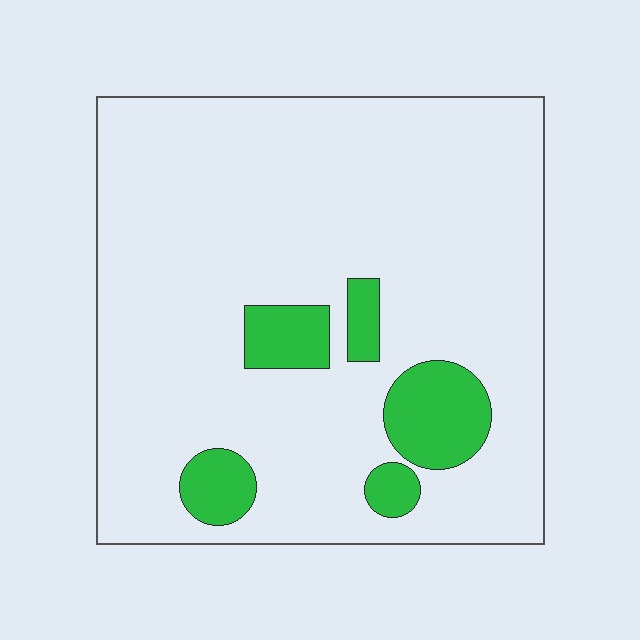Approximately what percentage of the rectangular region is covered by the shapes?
Approximately 10%.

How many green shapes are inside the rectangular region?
5.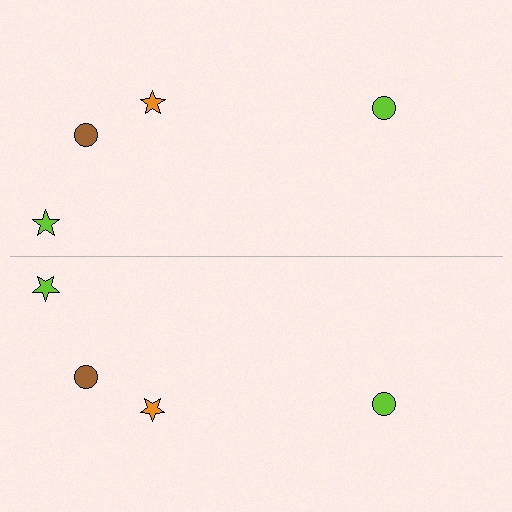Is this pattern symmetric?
Yes, this pattern has bilateral (reflection) symmetry.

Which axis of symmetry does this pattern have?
The pattern has a horizontal axis of symmetry running through the center of the image.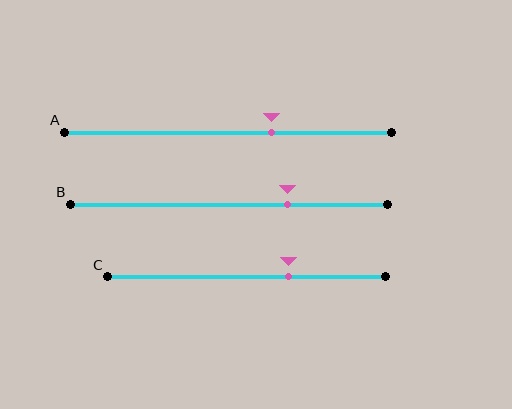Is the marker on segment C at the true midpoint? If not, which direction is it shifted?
No, the marker on segment C is shifted to the right by about 15% of the segment length.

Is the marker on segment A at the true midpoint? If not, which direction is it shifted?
No, the marker on segment A is shifted to the right by about 13% of the segment length.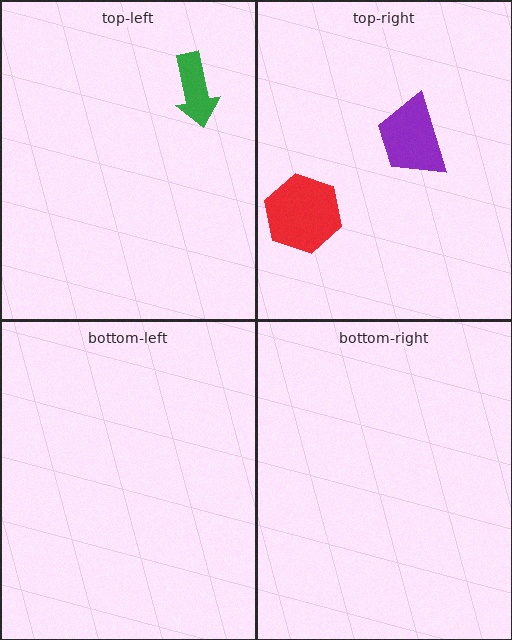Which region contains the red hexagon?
The top-right region.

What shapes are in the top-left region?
The green arrow.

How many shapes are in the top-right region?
2.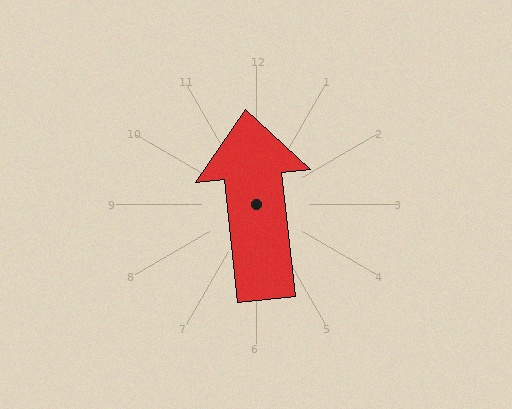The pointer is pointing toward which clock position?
Roughly 12 o'clock.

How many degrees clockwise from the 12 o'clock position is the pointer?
Approximately 354 degrees.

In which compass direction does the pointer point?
North.